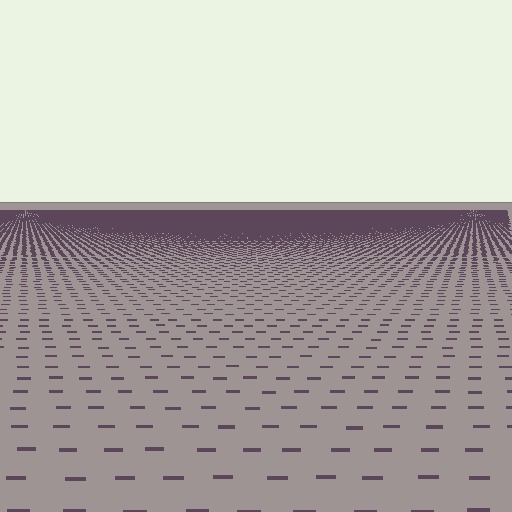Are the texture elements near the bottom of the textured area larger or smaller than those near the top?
Larger. Near the bottom, elements are closer to the viewer and appear at a bigger on-screen size.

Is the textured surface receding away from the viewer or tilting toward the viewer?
The surface is receding away from the viewer. Texture elements get smaller and denser toward the top.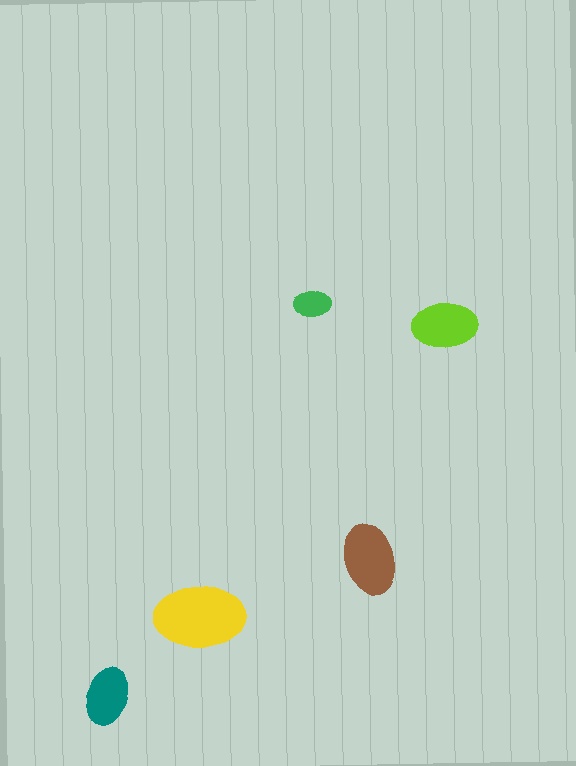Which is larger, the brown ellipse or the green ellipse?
The brown one.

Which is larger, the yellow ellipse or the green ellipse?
The yellow one.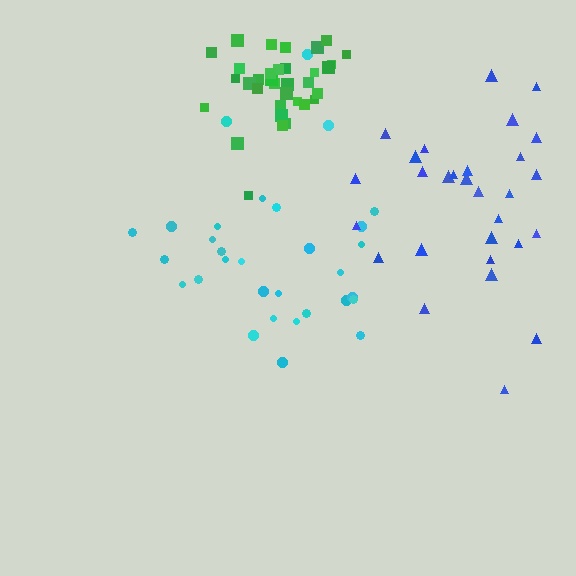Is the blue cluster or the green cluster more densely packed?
Green.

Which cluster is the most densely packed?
Green.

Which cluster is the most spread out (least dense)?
Cyan.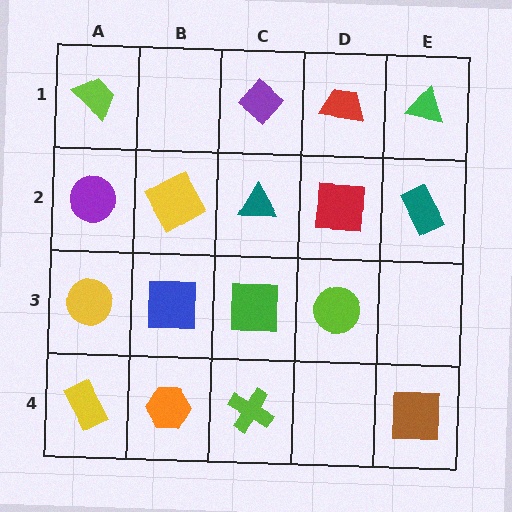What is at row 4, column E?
A brown square.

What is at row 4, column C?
A lime cross.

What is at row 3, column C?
A green square.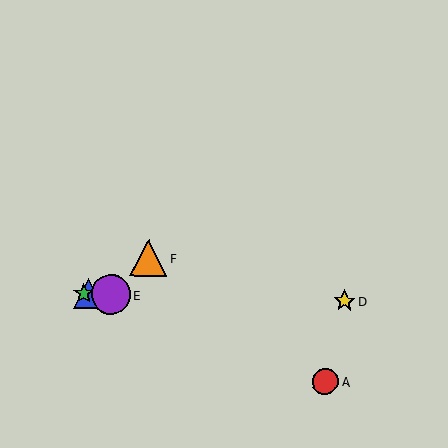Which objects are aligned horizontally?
Objects B, C, D, E are aligned horizontally.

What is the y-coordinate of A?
Object A is at y≈382.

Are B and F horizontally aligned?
No, B is at y≈294 and F is at y≈258.